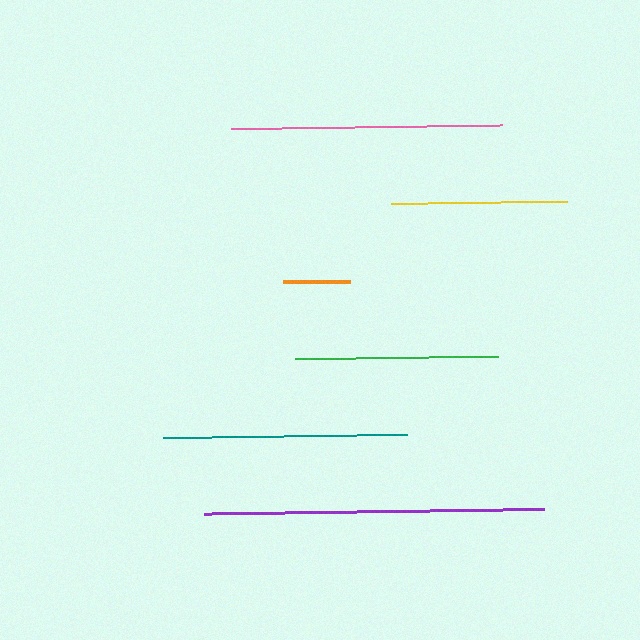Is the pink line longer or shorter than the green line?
The pink line is longer than the green line.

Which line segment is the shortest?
The orange line is the shortest at approximately 67 pixels.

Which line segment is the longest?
The purple line is the longest at approximately 339 pixels.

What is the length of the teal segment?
The teal segment is approximately 244 pixels long.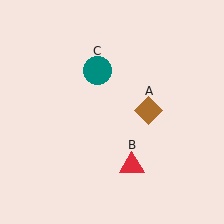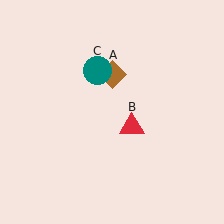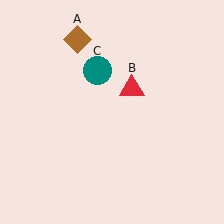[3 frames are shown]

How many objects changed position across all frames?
2 objects changed position: brown diamond (object A), red triangle (object B).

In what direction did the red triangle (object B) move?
The red triangle (object B) moved up.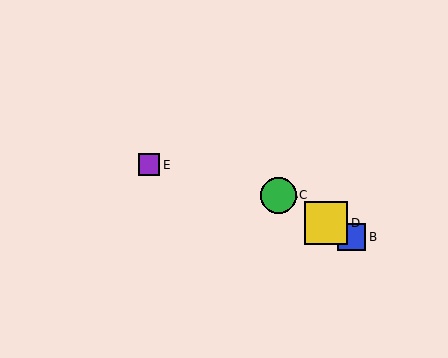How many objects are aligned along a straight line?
4 objects (A, B, C, D) are aligned along a straight line.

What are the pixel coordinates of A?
Object A is at (276, 194).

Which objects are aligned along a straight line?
Objects A, B, C, D are aligned along a straight line.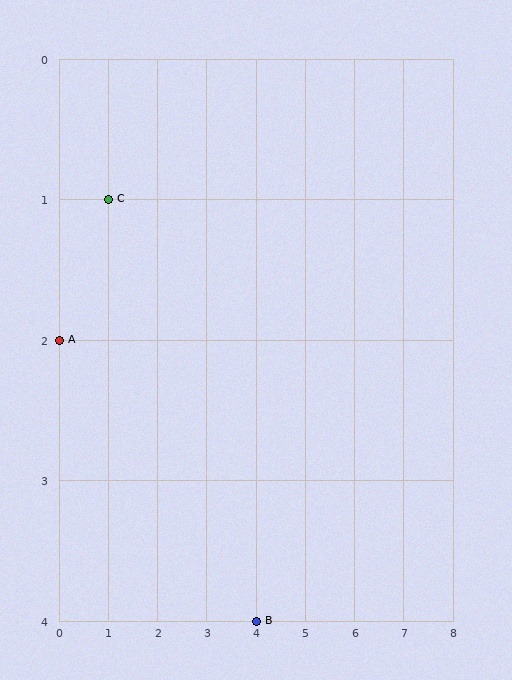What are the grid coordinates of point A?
Point A is at grid coordinates (0, 2).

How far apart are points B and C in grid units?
Points B and C are 3 columns and 3 rows apart (about 4.2 grid units diagonally).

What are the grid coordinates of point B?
Point B is at grid coordinates (4, 4).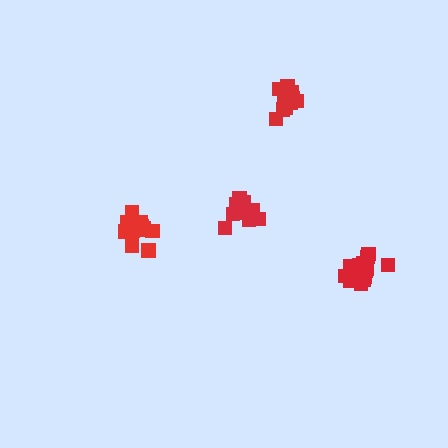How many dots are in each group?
Group 1: 13 dots, Group 2: 12 dots, Group 3: 14 dots, Group 4: 18 dots (57 total).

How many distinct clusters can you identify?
There are 4 distinct clusters.